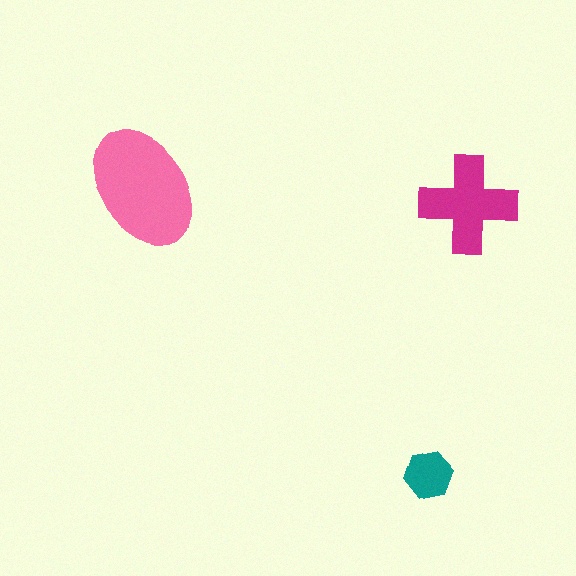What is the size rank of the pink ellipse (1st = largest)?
1st.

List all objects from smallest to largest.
The teal hexagon, the magenta cross, the pink ellipse.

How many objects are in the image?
There are 3 objects in the image.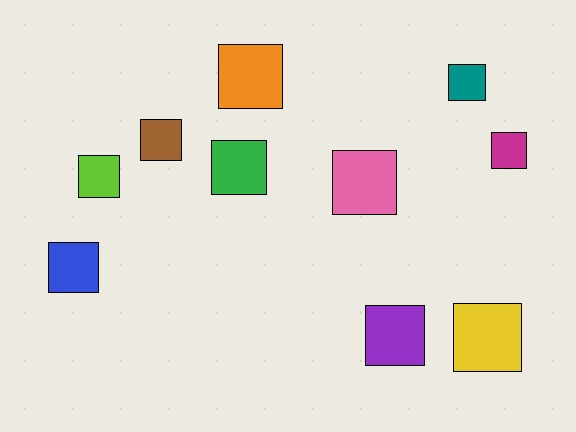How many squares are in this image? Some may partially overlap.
There are 10 squares.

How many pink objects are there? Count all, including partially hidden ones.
There is 1 pink object.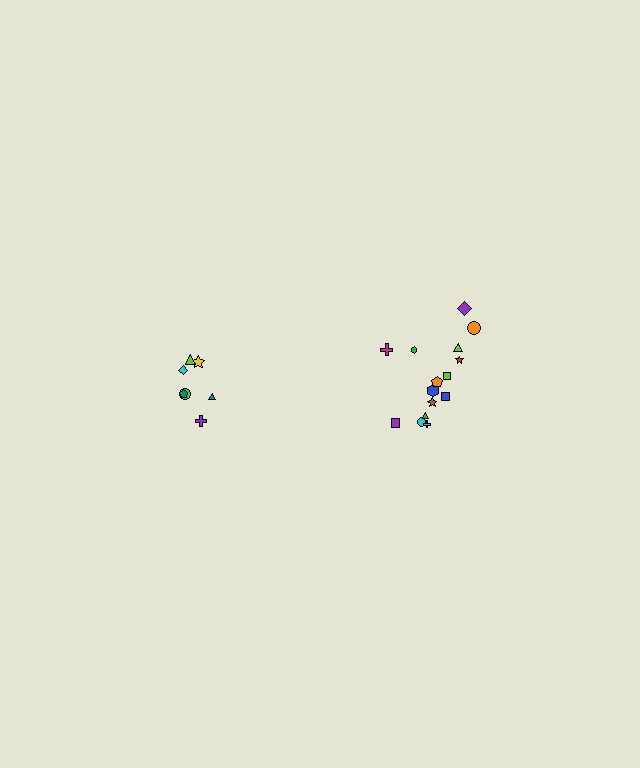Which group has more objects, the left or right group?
The right group.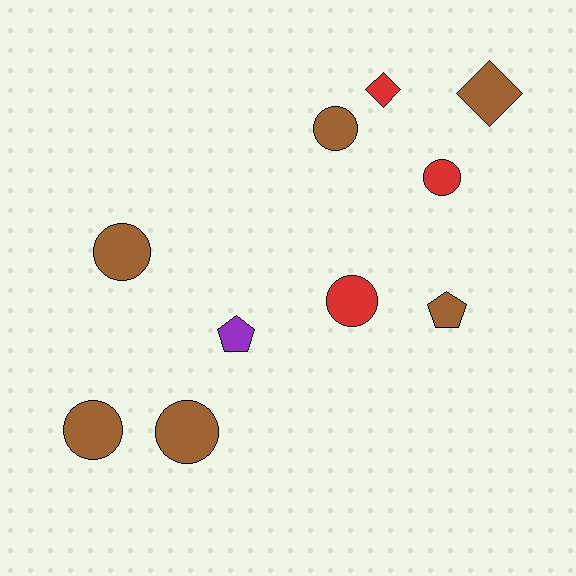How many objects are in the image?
There are 10 objects.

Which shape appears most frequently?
Circle, with 6 objects.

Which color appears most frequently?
Brown, with 6 objects.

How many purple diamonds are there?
There are no purple diamonds.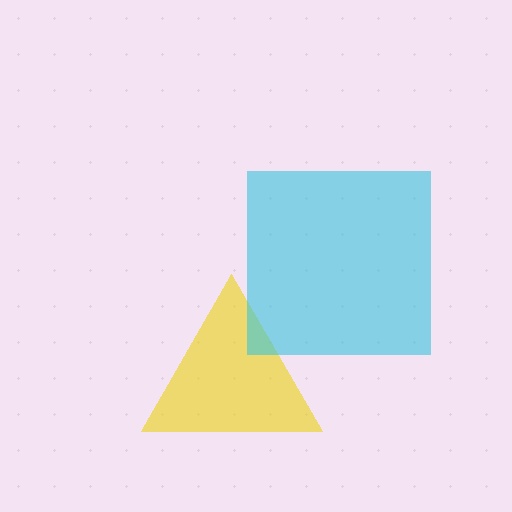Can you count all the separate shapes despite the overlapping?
Yes, there are 2 separate shapes.